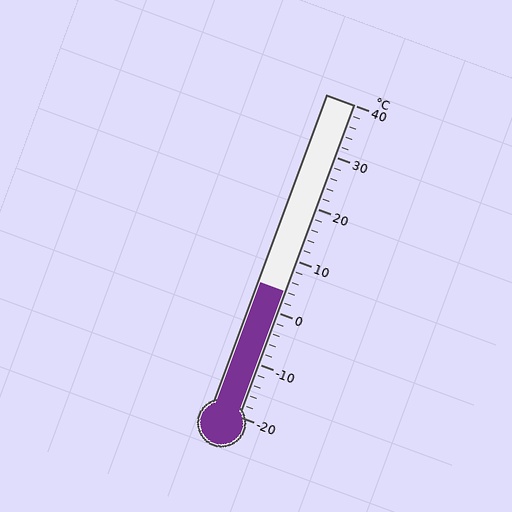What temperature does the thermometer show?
The thermometer shows approximately 4°C.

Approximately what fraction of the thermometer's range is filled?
The thermometer is filled to approximately 40% of its range.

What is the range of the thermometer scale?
The thermometer scale ranges from -20°C to 40°C.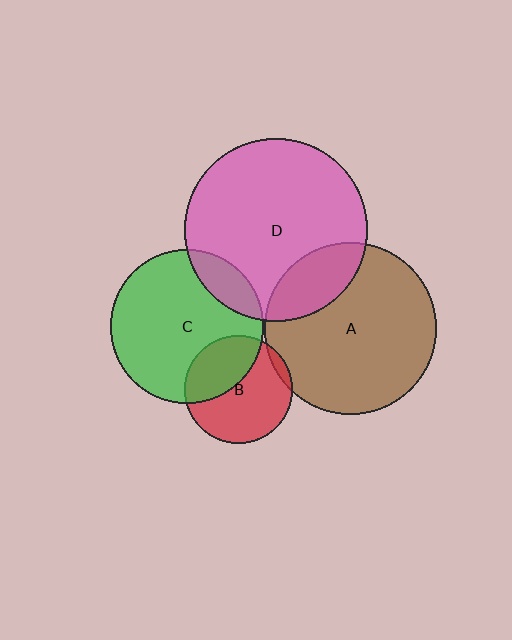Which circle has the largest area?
Circle D (pink).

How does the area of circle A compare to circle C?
Approximately 1.2 times.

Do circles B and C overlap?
Yes.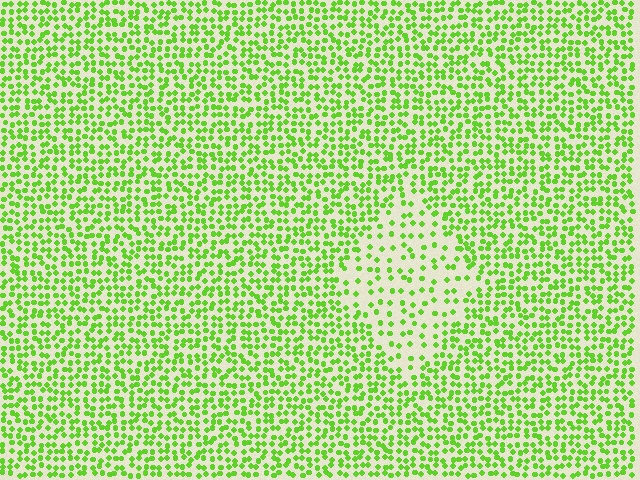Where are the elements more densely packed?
The elements are more densely packed outside the diamond boundary.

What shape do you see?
I see a diamond.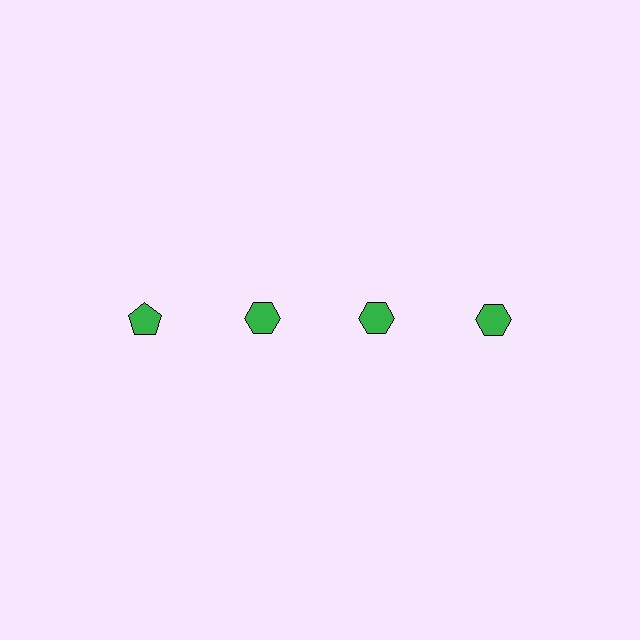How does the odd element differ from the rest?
It has a different shape: pentagon instead of hexagon.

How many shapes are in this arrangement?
There are 4 shapes arranged in a grid pattern.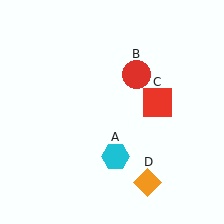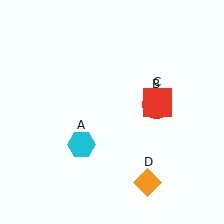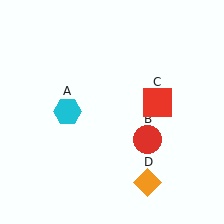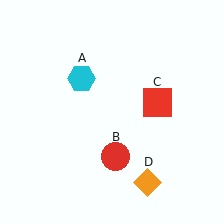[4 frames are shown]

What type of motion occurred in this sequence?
The cyan hexagon (object A), red circle (object B) rotated clockwise around the center of the scene.